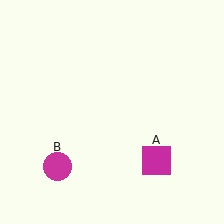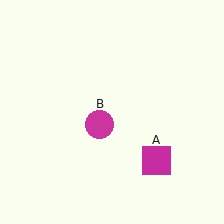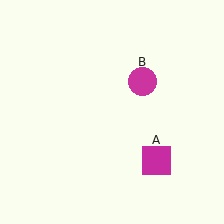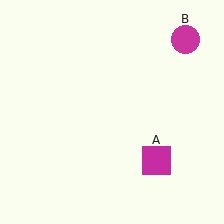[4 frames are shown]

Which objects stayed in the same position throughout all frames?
Magenta square (object A) remained stationary.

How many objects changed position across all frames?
1 object changed position: magenta circle (object B).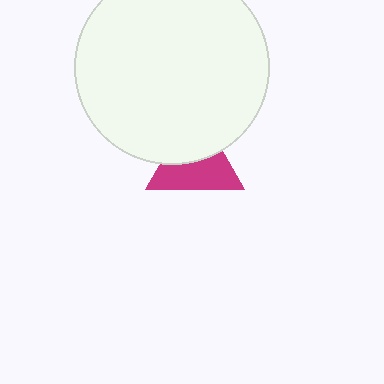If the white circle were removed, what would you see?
You would see the complete magenta triangle.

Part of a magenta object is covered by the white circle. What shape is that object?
It is a triangle.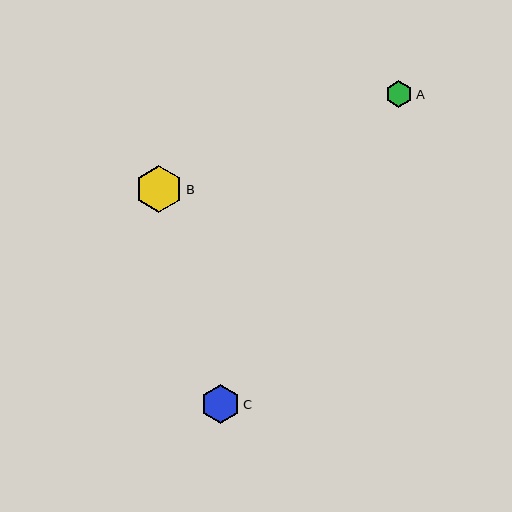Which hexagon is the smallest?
Hexagon A is the smallest with a size of approximately 27 pixels.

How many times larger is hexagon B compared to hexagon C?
Hexagon B is approximately 1.2 times the size of hexagon C.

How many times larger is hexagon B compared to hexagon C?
Hexagon B is approximately 1.2 times the size of hexagon C.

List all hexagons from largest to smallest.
From largest to smallest: B, C, A.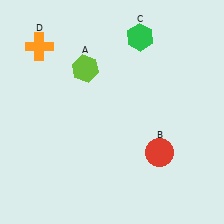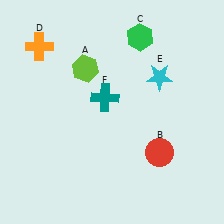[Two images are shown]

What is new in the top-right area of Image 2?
A cyan star (E) was added in the top-right area of Image 2.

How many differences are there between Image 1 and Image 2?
There are 2 differences between the two images.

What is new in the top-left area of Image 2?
A teal cross (F) was added in the top-left area of Image 2.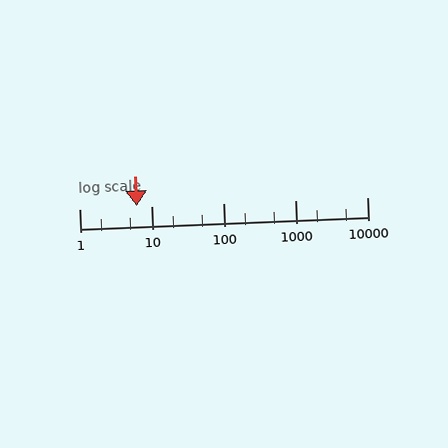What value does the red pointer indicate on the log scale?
The pointer indicates approximately 6.2.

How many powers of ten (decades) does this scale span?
The scale spans 4 decades, from 1 to 10000.